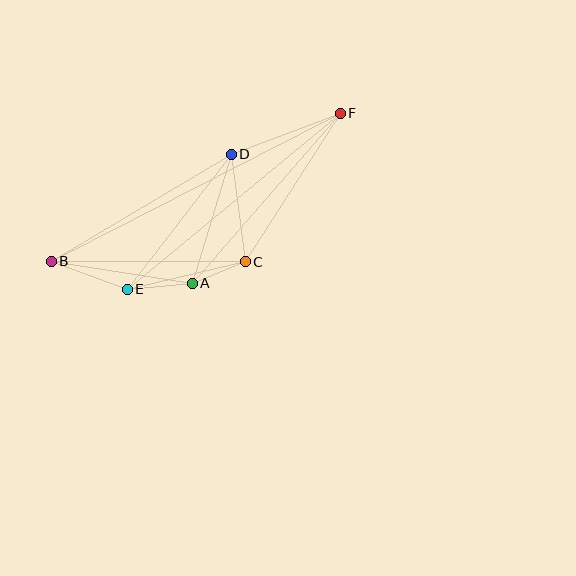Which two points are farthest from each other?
Points B and F are farthest from each other.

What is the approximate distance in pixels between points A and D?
The distance between A and D is approximately 135 pixels.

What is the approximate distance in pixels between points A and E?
The distance between A and E is approximately 65 pixels.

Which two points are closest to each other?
Points A and C are closest to each other.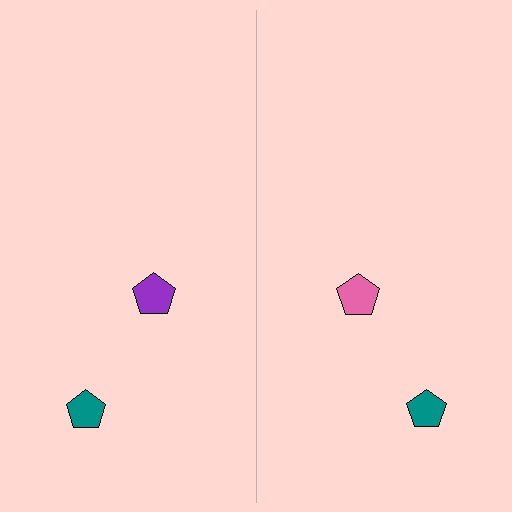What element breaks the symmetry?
The pink pentagon on the right side breaks the symmetry — its mirror counterpart is purple.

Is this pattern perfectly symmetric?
No, the pattern is not perfectly symmetric. The pink pentagon on the right side breaks the symmetry — its mirror counterpart is purple.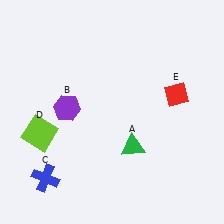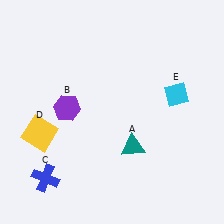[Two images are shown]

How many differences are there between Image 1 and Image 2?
There are 3 differences between the two images.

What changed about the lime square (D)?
In Image 1, D is lime. In Image 2, it changed to yellow.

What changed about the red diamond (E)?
In Image 1, E is red. In Image 2, it changed to cyan.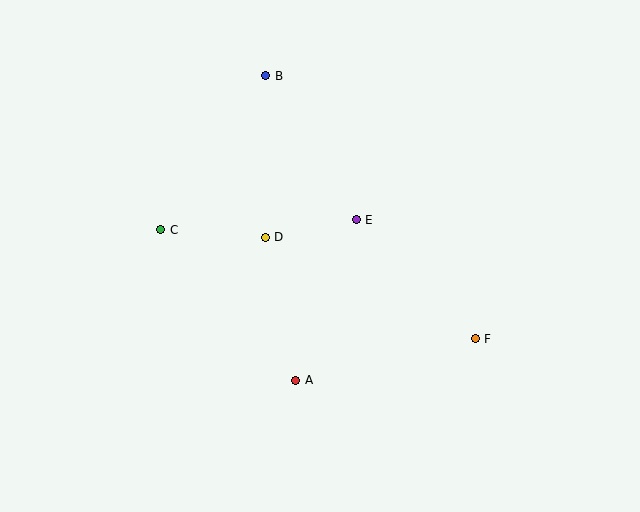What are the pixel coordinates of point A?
Point A is at (296, 380).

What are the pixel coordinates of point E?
Point E is at (356, 220).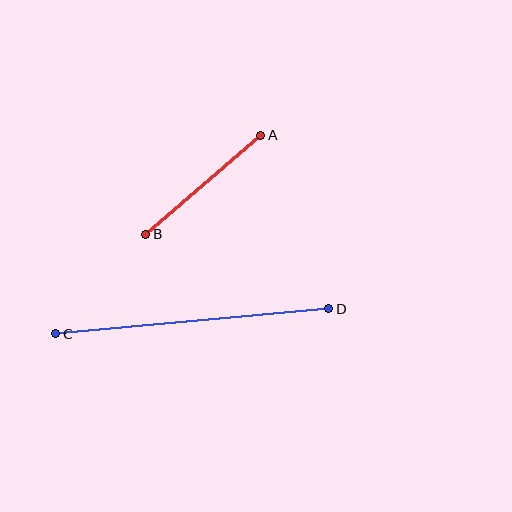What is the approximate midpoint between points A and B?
The midpoint is at approximately (203, 185) pixels.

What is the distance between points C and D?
The distance is approximately 274 pixels.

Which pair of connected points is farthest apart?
Points C and D are farthest apart.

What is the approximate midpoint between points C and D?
The midpoint is at approximately (192, 321) pixels.